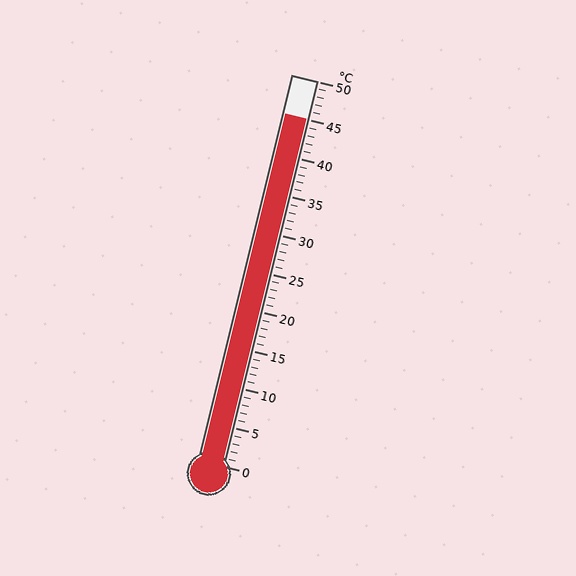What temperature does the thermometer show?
The thermometer shows approximately 45°C.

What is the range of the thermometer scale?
The thermometer scale ranges from 0°C to 50°C.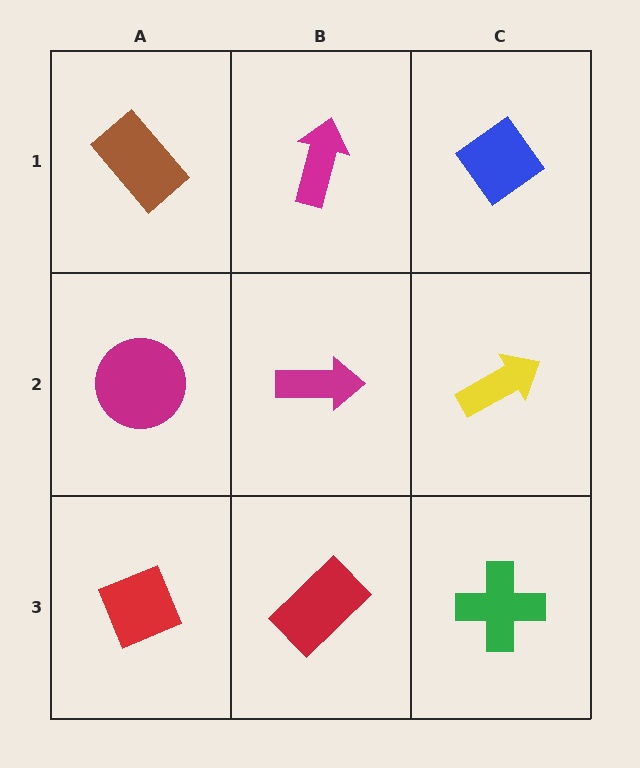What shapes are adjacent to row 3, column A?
A magenta circle (row 2, column A), a red rectangle (row 3, column B).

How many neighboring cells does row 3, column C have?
2.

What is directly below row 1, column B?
A magenta arrow.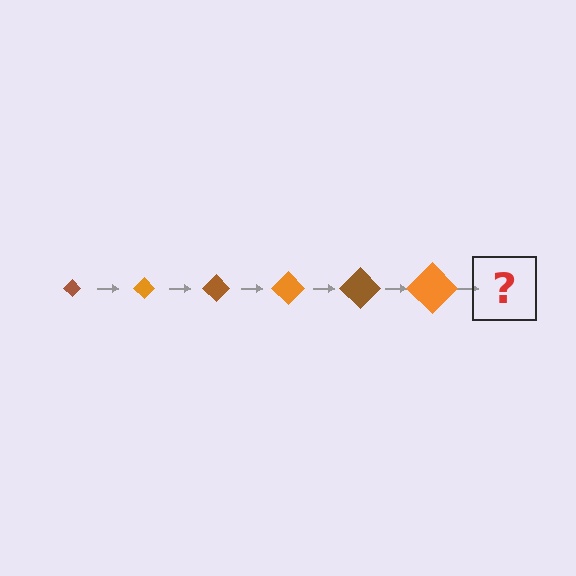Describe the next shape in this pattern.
It should be a brown diamond, larger than the previous one.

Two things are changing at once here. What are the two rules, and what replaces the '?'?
The two rules are that the diamond grows larger each step and the color cycles through brown and orange. The '?' should be a brown diamond, larger than the previous one.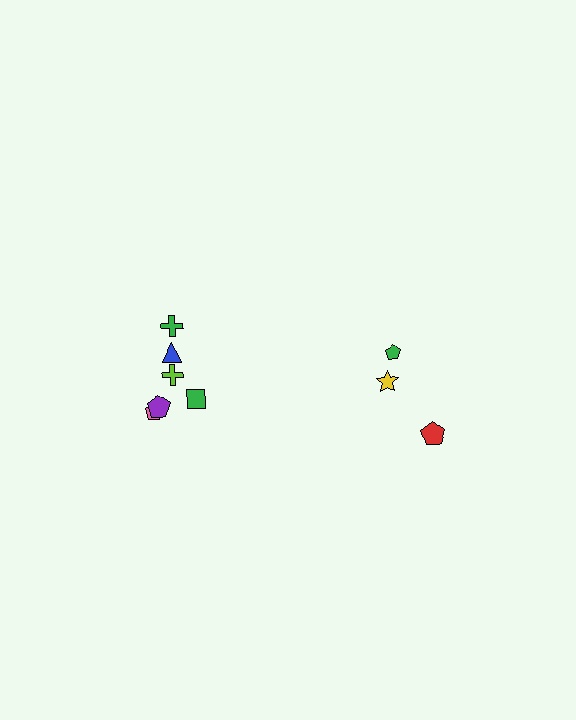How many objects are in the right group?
There are 3 objects.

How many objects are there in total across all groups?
There are 9 objects.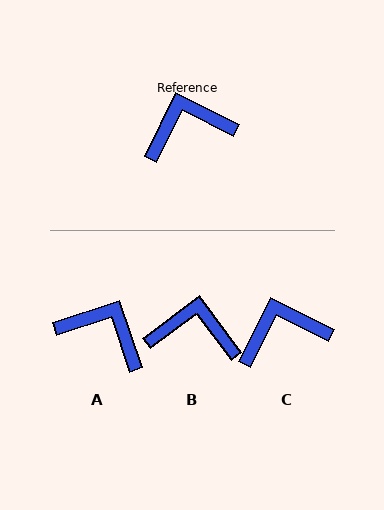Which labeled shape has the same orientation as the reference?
C.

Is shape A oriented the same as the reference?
No, it is off by about 45 degrees.